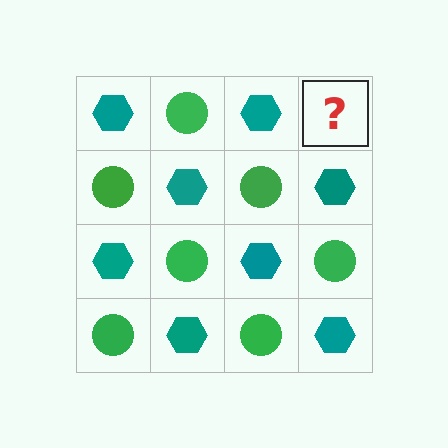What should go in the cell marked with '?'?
The missing cell should contain a green circle.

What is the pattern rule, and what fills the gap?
The rule is that it alternates teal hexagon and green circle in a checkerboard pattern. The gap should be filled with a green circle.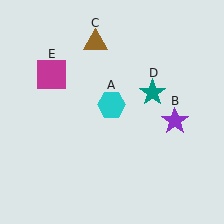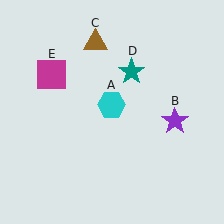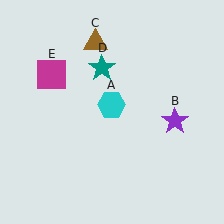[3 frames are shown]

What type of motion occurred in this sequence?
The teal star (object D) rotated counterclockwise around the center of the scene.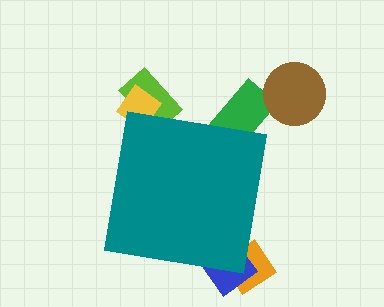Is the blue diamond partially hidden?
Yes, the blue diamond is partially hidden behind the teal square.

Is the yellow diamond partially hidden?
Yes, the yellow diamond is partially hidden behind the teal square.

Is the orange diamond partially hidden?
Yes, the orange diamond is partially hidden behind the teal square.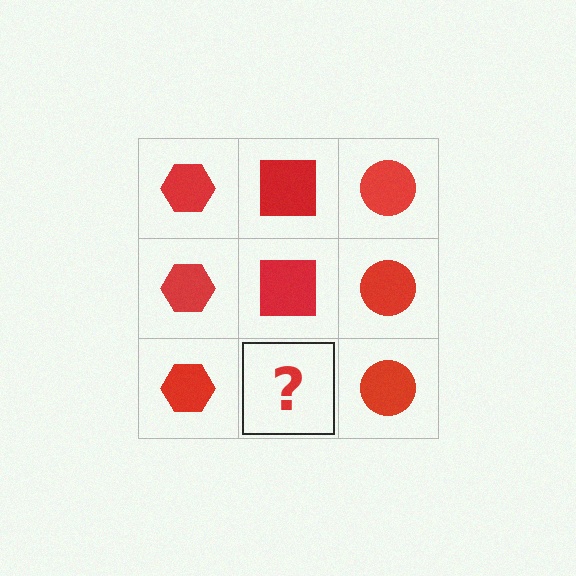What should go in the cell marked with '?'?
The missing cell should contain a red square.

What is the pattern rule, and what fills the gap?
The rule is that each column has a consistent shape. The gap should be filled with a red square.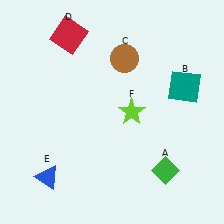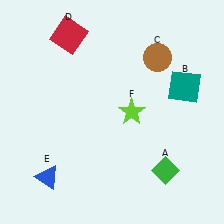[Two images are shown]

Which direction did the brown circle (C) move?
The brown circle (C) moved right.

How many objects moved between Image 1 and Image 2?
1 object moved between the two images.